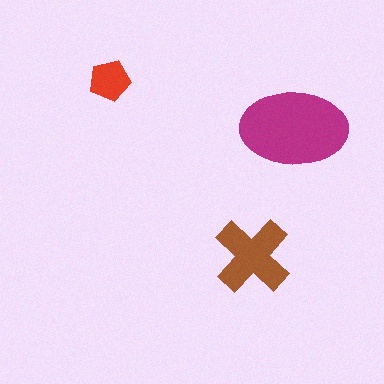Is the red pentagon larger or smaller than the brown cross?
Smaller.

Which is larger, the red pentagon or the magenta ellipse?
The magenta ellipse.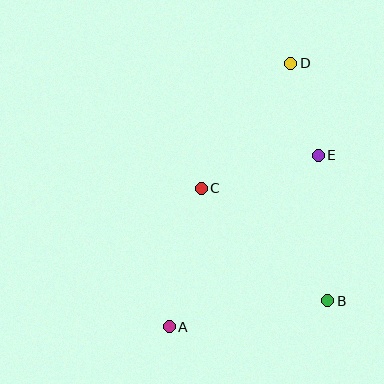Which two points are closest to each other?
Points D and E are closest to each other.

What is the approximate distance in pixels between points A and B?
The distance between A and B is approximately 161 pixels.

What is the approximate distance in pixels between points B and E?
The distance between B and E is approximately 146 pixels.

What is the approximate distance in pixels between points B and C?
The distance between B and C is approximately 169 pixels.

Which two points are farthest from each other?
Points A and D are farthest from each other.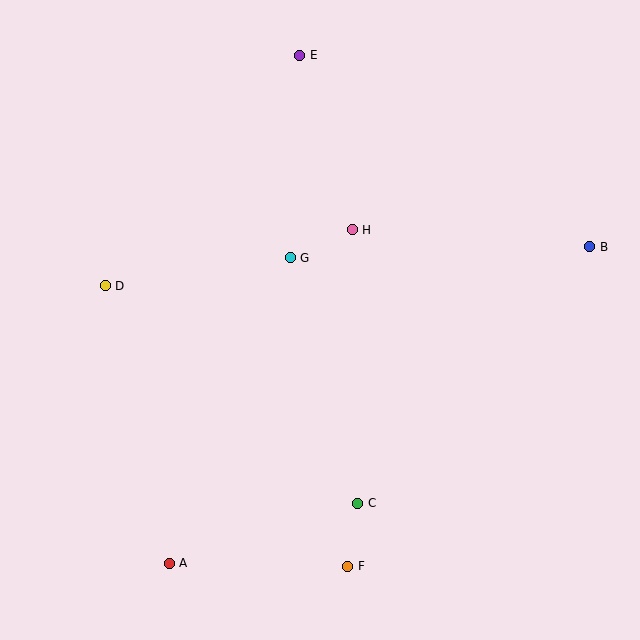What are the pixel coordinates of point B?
Point B is at (590, 247).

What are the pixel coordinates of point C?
Point C is at (358, 503).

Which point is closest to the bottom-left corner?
Point A is closest to the bottom-left corner.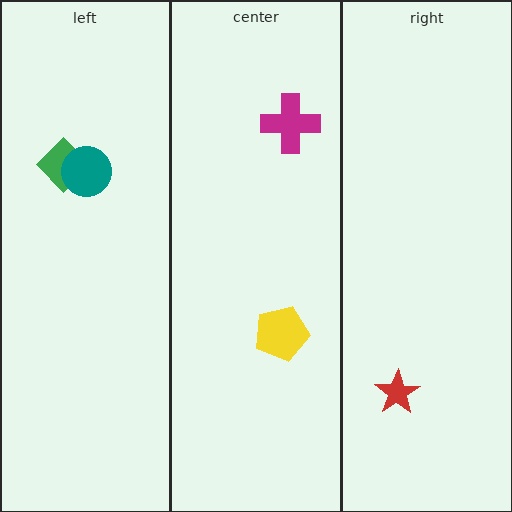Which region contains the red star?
The right region.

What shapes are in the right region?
The red star.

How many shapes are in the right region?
1.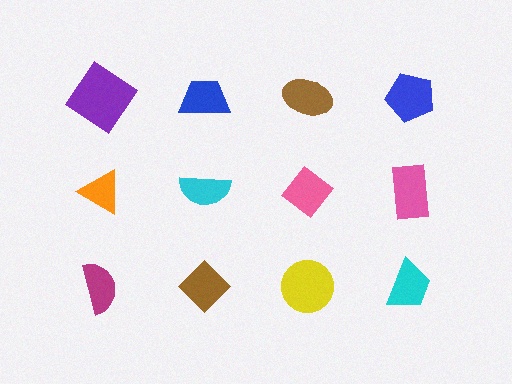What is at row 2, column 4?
A pink rectangle.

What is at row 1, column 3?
A brown ellipse.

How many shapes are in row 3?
4 shapes.